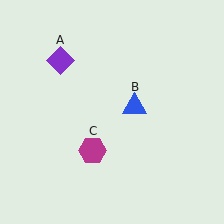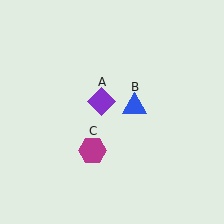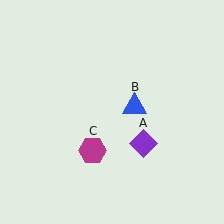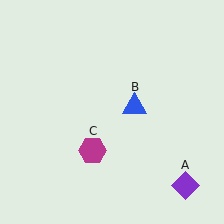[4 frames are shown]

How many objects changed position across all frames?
1 object changed position: purple diamond (object A).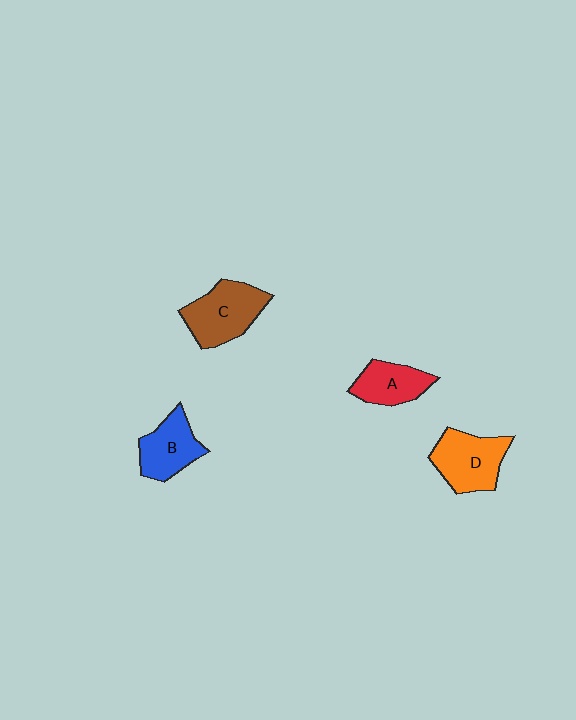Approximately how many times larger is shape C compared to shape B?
Approximately 1.3 times.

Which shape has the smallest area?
Shape A (red).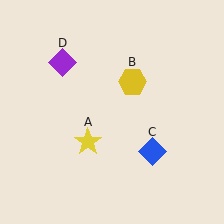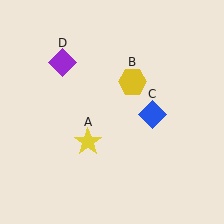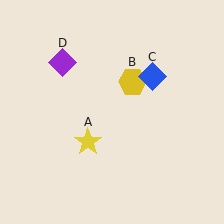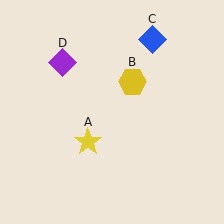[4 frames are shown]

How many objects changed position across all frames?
1 object changed position: blue diamond (object C).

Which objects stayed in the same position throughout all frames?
Yellow star (object A) and yellow hexagon (object B) and purple diamond (object D) remained stationary.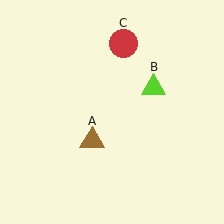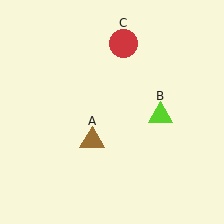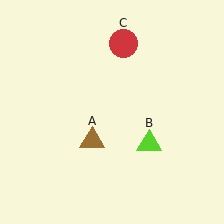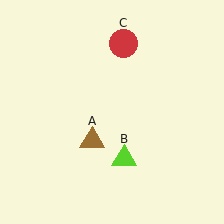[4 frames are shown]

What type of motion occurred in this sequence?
The lime triangle (object B) rotated clockwise around the center of the scene.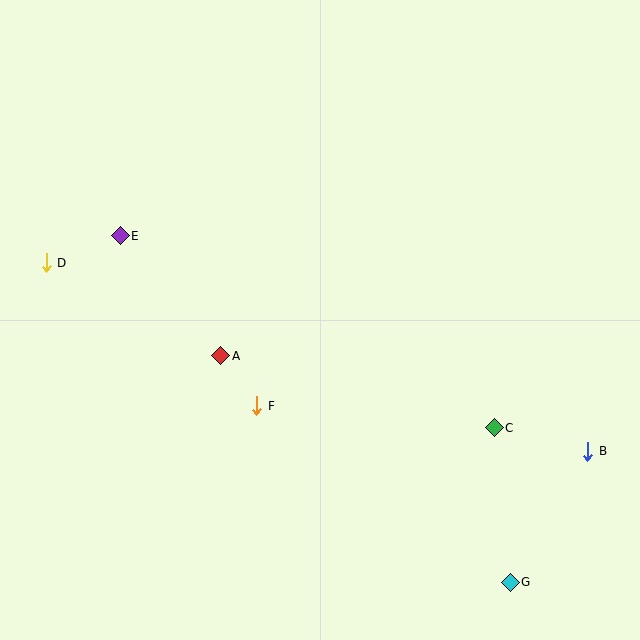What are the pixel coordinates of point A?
Point A is at (221, 356).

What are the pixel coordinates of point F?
Point F is at (257, 406).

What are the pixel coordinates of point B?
Point B is at (588, 451).